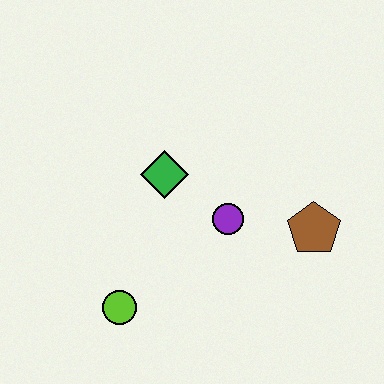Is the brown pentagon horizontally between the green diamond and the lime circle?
No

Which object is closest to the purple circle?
The green diamond is closest to the purple circle.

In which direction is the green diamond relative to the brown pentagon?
The green diamond is to the left of the brown pentagon.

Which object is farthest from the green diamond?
The brown pentagon is farthest from the green diamond.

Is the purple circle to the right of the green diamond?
Yes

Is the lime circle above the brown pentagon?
No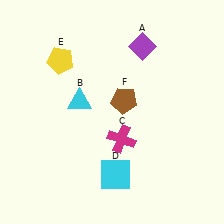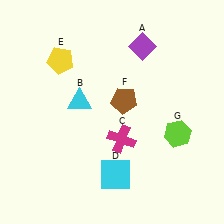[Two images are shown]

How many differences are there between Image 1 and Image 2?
There is 1 difference between the two images.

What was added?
A lime hexagon (G) was added in Image 2.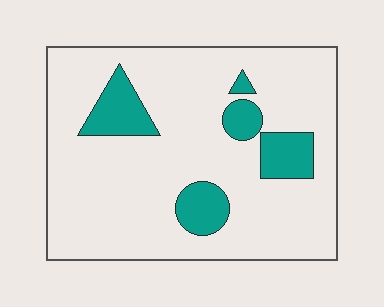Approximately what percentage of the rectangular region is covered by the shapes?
Approximately 15%.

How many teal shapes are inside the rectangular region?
5.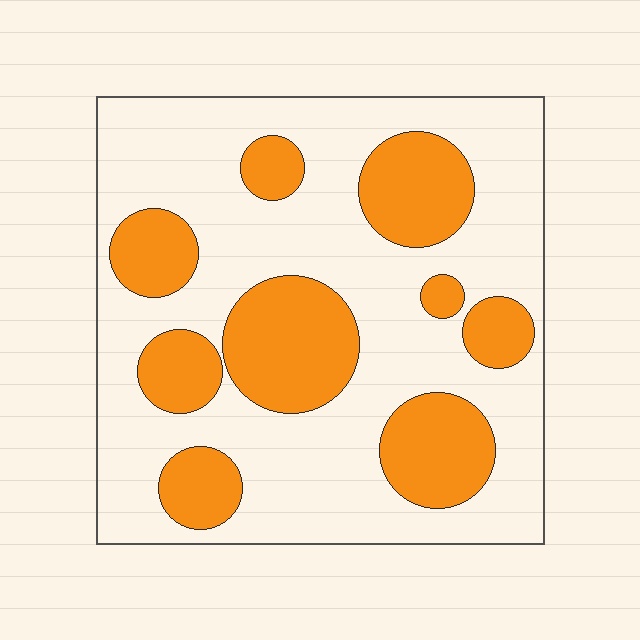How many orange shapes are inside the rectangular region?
9.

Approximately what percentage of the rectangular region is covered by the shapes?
Approximately 30%.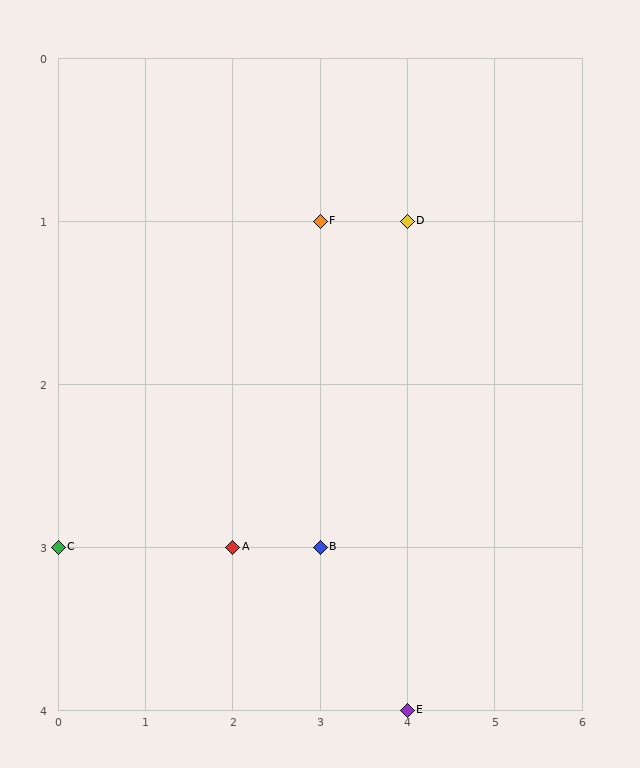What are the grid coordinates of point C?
Point C is at grid coordinates (0, 3).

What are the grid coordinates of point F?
Point F is at grid coordinates (3, 1).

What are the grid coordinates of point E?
Point E is at grid coordinates (4, 4).